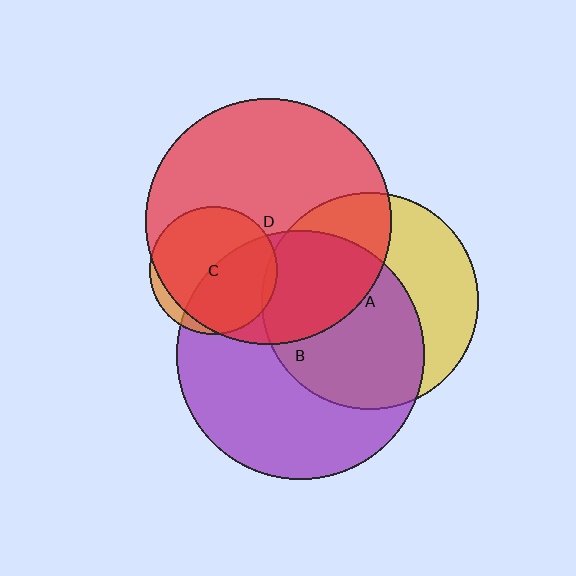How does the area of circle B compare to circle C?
Approximately 3.8 times.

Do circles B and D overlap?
Yes.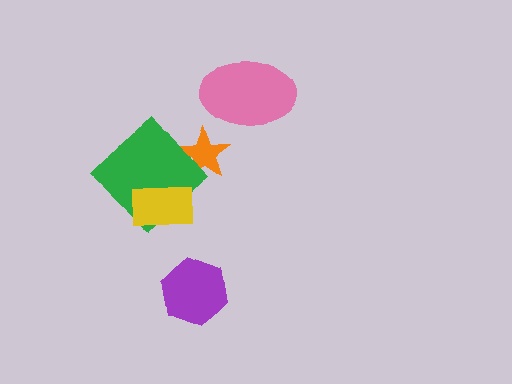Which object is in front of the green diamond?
The yellow rectangle is in front of the green diamond.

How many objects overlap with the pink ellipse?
0 objects overlap with the pink ellipse.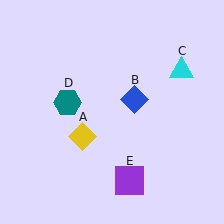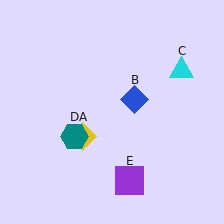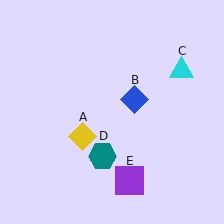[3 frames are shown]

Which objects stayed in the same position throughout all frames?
Yellow diamond (object A) and blue diamond (object B) and cyan triangle (object C) and purple square (object E) remained stationary.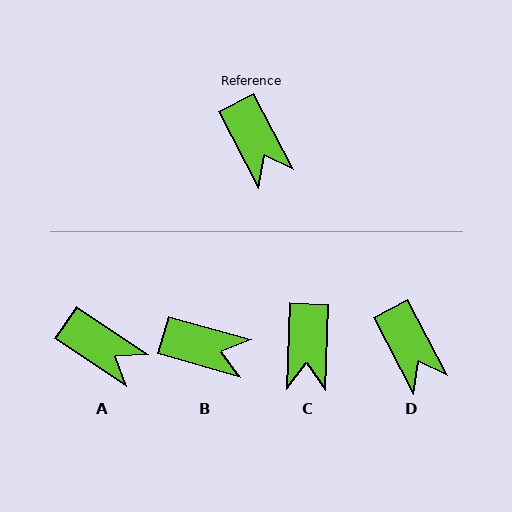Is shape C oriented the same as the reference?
No, it is off by about 30 degrees.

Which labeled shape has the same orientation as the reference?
D.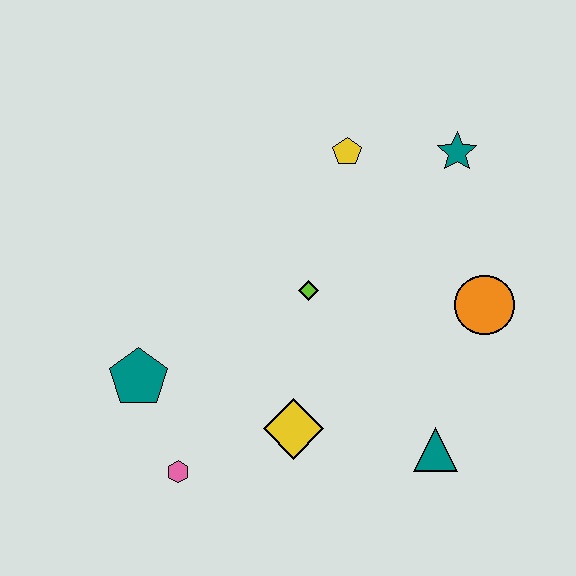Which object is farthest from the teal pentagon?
The teal star is farthest from the teal pentagon.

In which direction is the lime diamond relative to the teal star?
The lime diamond is to the left of the teal star.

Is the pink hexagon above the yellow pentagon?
No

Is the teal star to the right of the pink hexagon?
Yes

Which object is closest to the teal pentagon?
The pink hexagon is closest to the teal pentagon.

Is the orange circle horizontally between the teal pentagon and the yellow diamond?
No